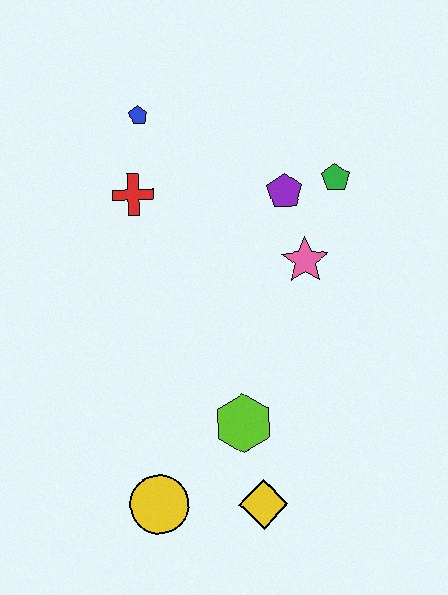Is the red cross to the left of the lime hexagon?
Yes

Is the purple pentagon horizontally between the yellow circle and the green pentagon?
Yes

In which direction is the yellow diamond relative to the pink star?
The yellow diamond is below the pink star.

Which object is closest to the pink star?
The purple pentagon is closest to the pink star.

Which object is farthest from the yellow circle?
The blue pentagon is farthest from the yellow circle.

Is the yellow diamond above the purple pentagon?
No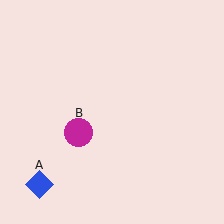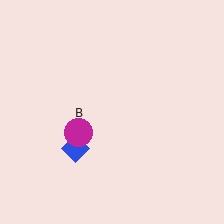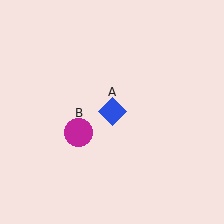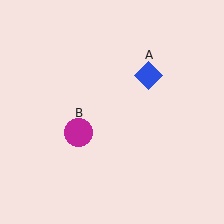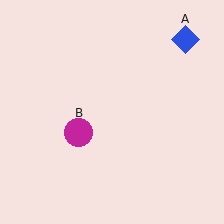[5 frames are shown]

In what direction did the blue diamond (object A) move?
The blue diamond (object A) moved up and to the right.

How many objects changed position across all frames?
1 object changed position: blue diamond (object A).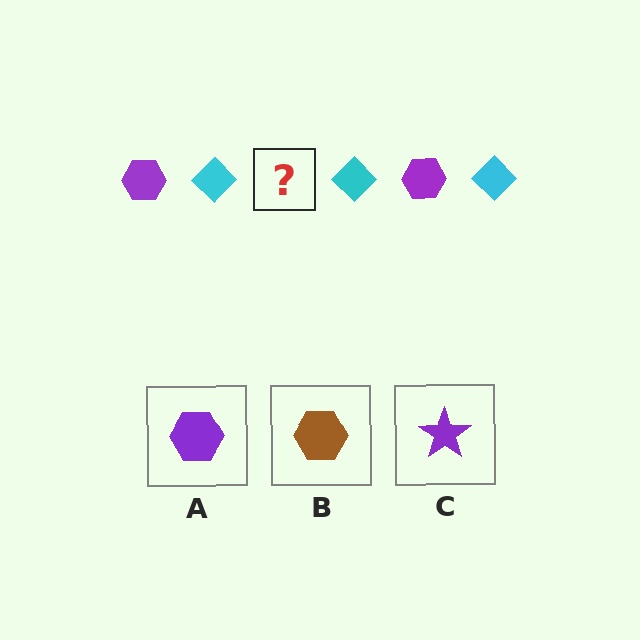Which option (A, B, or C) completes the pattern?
A.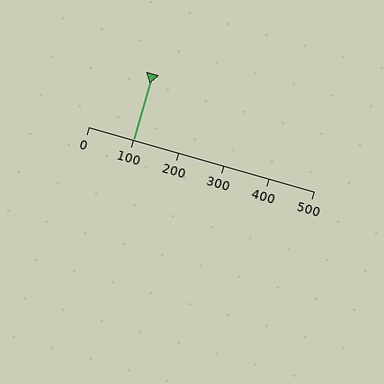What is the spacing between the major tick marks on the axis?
The major ticks are spaced 100 apart.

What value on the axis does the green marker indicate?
The marker indicates approximately 100.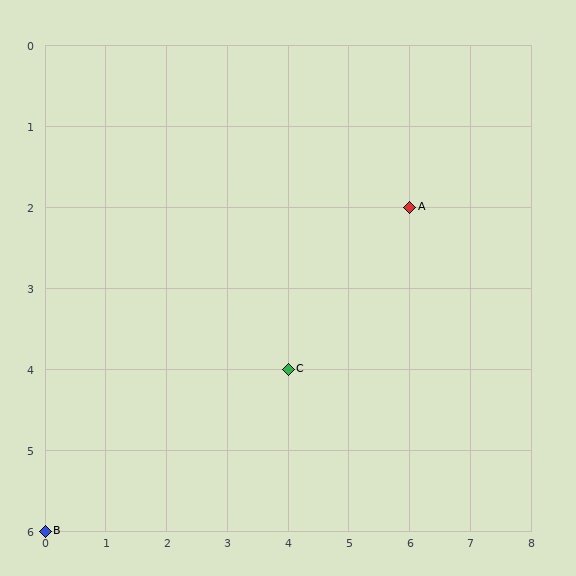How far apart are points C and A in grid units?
Points C and A are 2 columns and 2 rows apart (about 2.8 grid units diagonally).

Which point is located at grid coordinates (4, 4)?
Point C is at (4, 4).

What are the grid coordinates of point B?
Point B is at grid coordinates (0, 6).